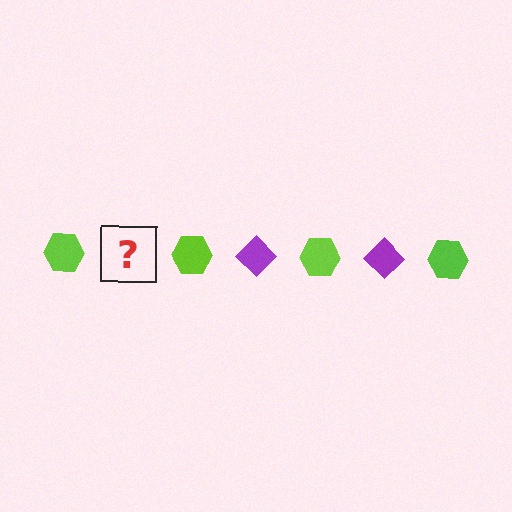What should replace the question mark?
The question mark should be replaced with a purple diamond.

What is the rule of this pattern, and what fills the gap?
The rule is that the pattern alternates between lime hexagon and purple diamond. The gap should be filled with a purple diamond.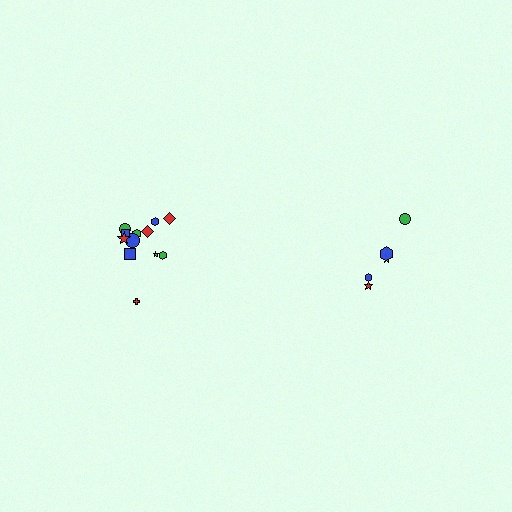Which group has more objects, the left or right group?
The left group.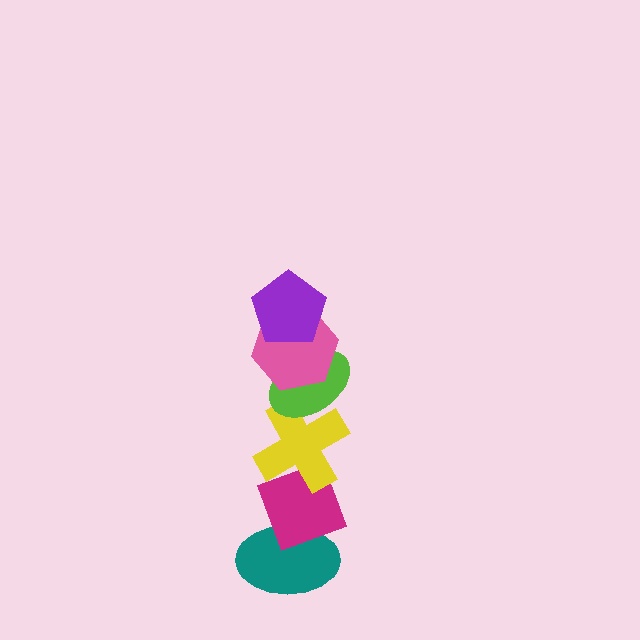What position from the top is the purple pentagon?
The purple pentagon is 1st from the top.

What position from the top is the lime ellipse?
The lime ellipse is 3rd from the top.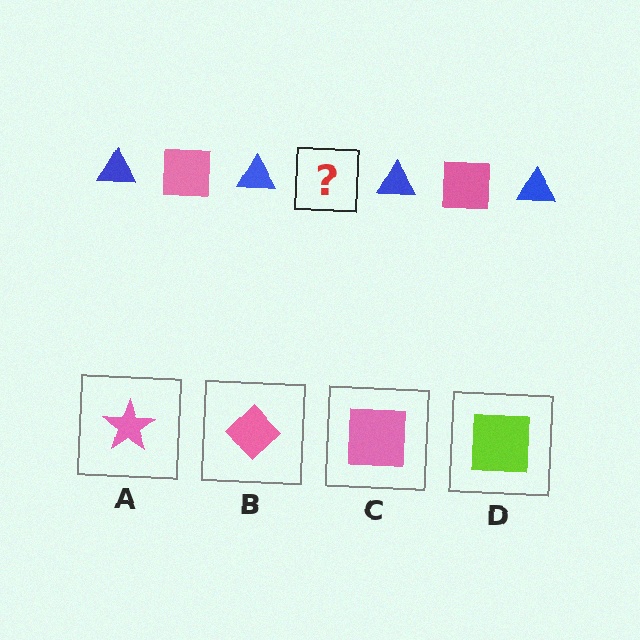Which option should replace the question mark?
Option C.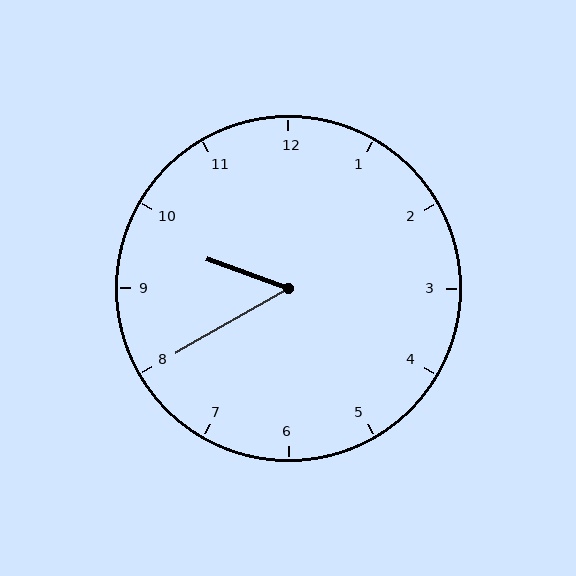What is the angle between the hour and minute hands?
Approximately 50 degrees.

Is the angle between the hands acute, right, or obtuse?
It is acute.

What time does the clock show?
9:40.